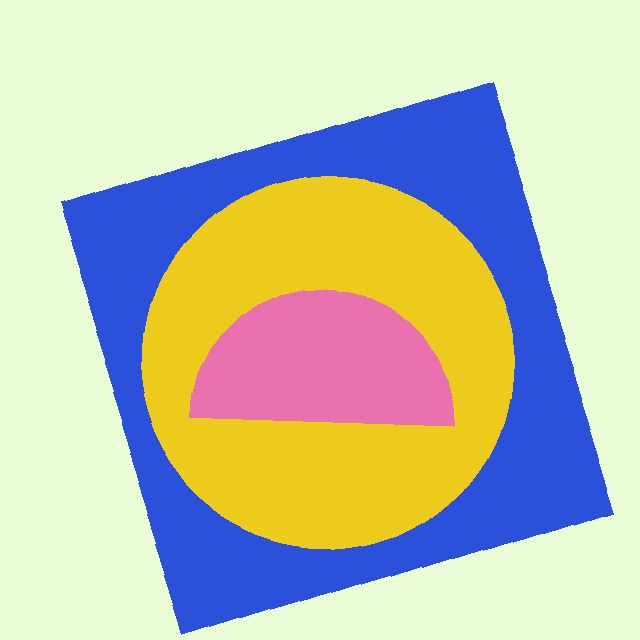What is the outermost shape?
The blue square.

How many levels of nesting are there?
3.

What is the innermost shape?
The pink semicircle.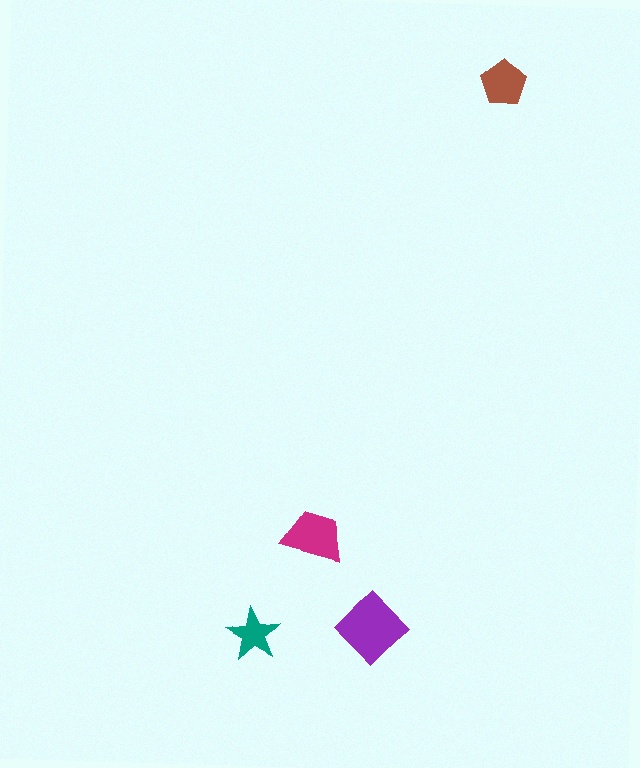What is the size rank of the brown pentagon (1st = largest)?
3rd.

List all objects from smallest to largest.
The teal star, the brown pentagon, the magenta trapezoid, the purple diamond.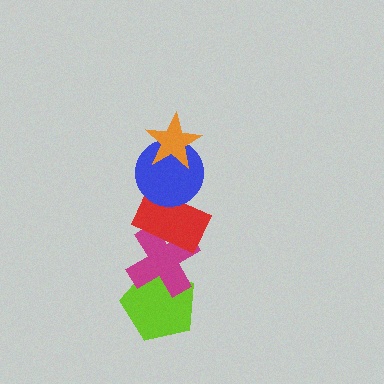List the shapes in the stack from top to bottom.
From top to bottom: the orange star, the blue circle, the red rectangle, the magenta cross, the lime pentagon.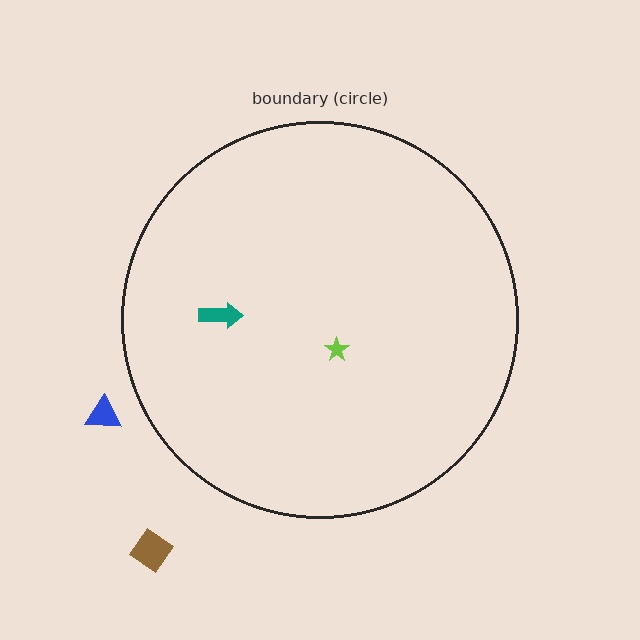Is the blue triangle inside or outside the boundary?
Outside.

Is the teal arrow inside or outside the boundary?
Inside.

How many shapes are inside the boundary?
2 inside, 2 outside.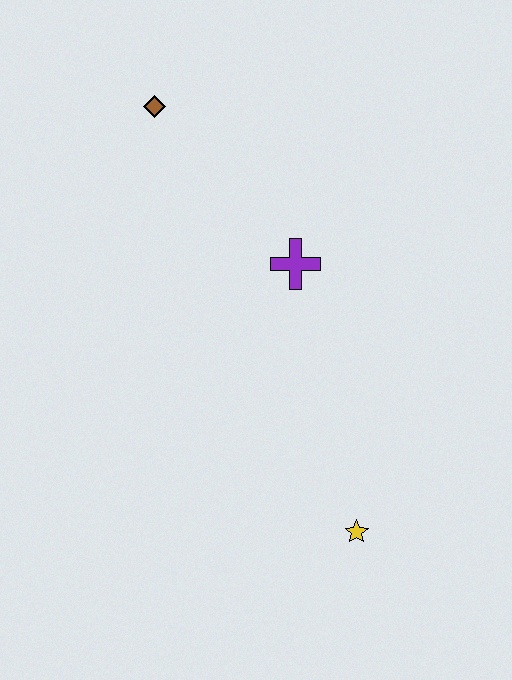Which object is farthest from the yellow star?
The brown diamond is farthest from the yellow star.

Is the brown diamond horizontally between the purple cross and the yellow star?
No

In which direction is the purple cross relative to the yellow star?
The purple cross is above the yellow star.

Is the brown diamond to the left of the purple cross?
Yes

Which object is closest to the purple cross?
The brown diamond is closest to the purple cross.